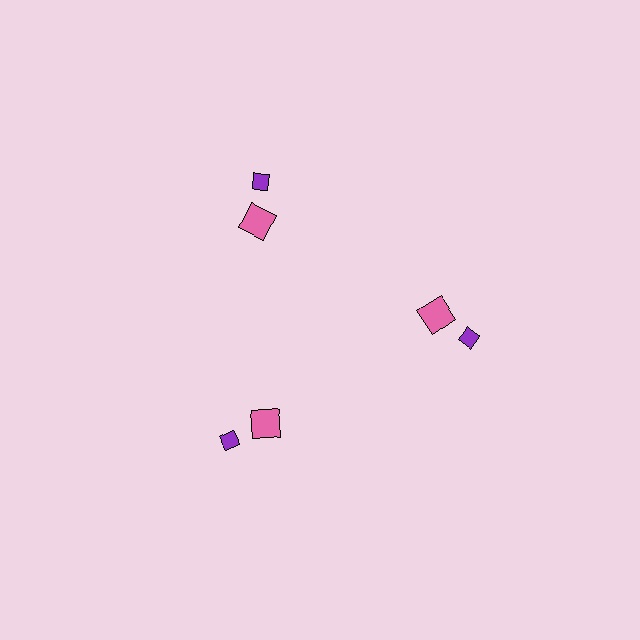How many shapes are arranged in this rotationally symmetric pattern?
There are 6 shapes, arranged in 3 groups of 2.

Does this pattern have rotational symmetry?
Yes, this pattern has 3-fold rotational symmetry. It looks the same after rotating 120 degrees around the center.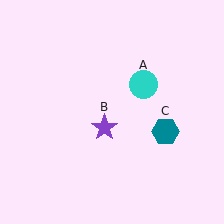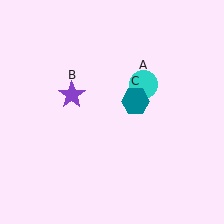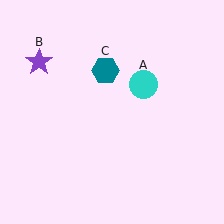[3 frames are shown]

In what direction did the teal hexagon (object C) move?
The teal hexagon (object C) moved up and to the left.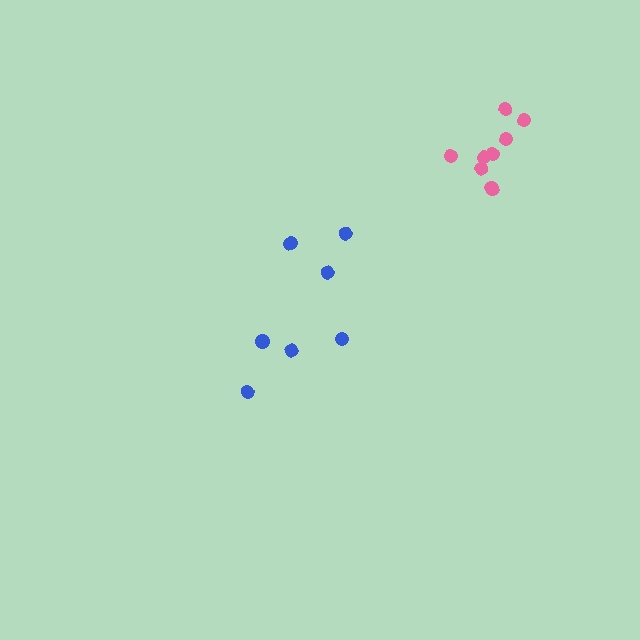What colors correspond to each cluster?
The clusters are colored: blue, pink.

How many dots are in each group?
Group 1: 7 dots, Group 2: 8 dots (15 total).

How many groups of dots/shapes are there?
There are 2 groups.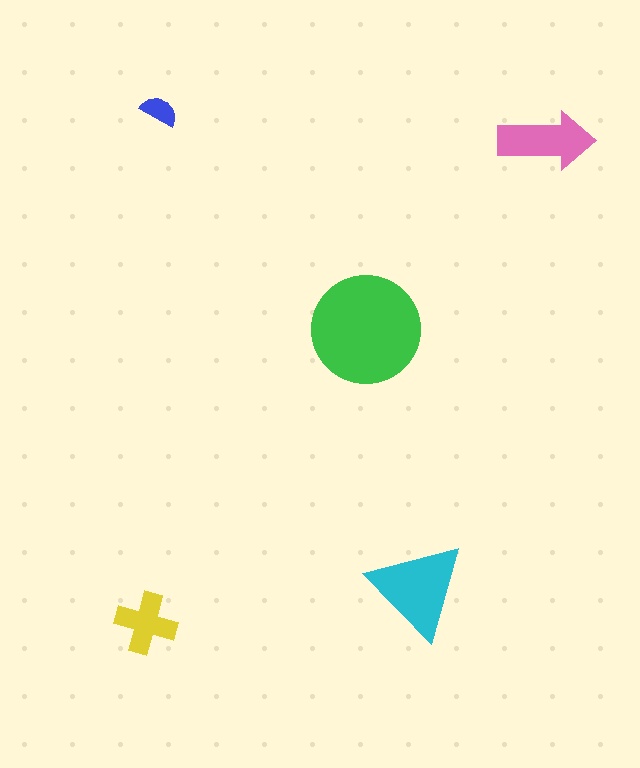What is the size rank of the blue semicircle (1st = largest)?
5th.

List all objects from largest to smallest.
The green circle, the cyan triangle, the pink arrow, the yellow cross, the blue semicircle.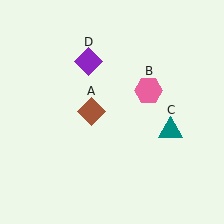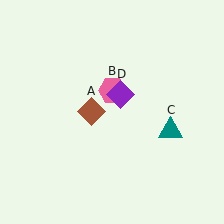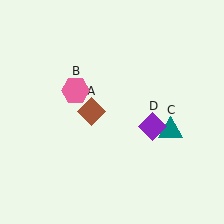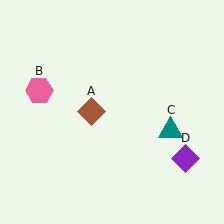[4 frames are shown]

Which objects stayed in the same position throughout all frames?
Brown diamond (object A) and teal triangle (object C) remained stationary.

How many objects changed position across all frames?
2 objects changed position: pink hexagon (object B), purple diamond (object D).